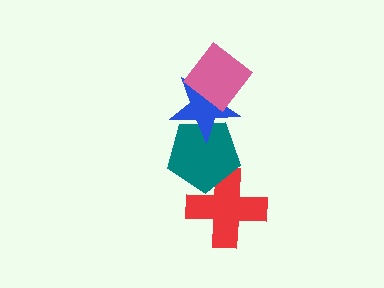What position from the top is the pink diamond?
The pink diamond is 1st from the top.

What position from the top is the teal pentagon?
The teal pentagon is 3rd from the top.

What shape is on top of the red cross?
The teal pentagon is on top of the red cross.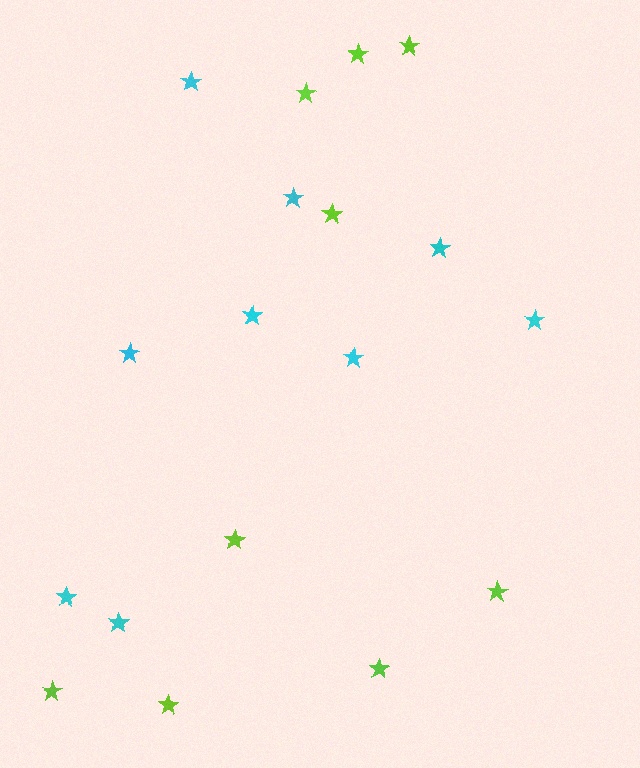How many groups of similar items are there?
There are 2 groups: one group of cyan stars (9) and one group of lime stars (9).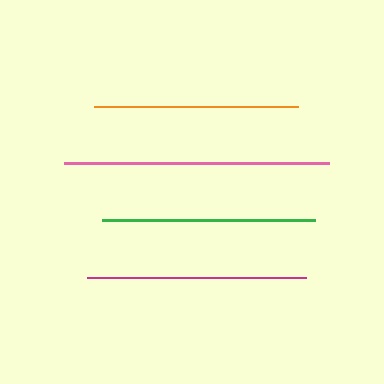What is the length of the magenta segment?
The magenta segment is approximately 219 pixels long.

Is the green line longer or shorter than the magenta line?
The magenta line is longer than the green line.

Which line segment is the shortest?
The orange line is the shortest at approximately 204 pixels.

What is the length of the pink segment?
The pink segment is approximately 265 pixels long.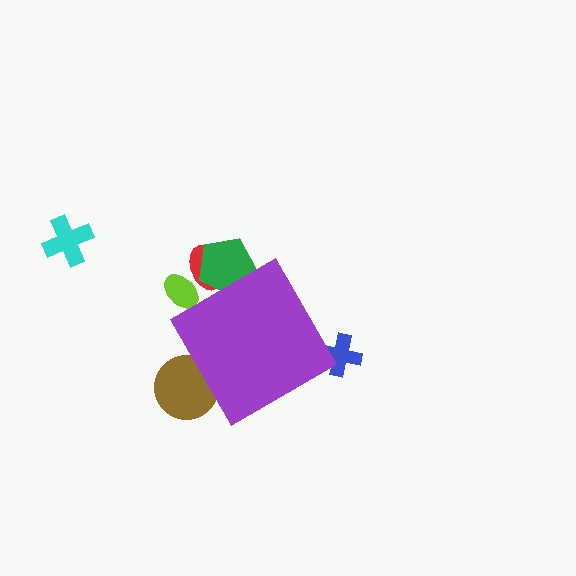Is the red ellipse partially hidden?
Yes, the red ellipse is partially hidden behind the purple diamond.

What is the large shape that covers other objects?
A purple diamond.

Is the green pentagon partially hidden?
Yes, the green pentagon is partially hidden behind the purple diamond.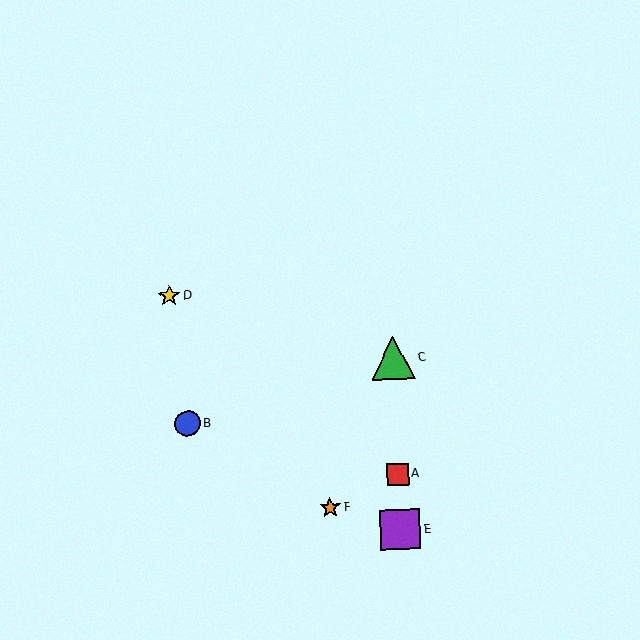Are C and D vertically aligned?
No, C is at x≈393 and D is at x≈169.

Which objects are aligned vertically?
Objects A, C, E are aligned vertically.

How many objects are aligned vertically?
3 objects (A, C, E) are aligned vertically.